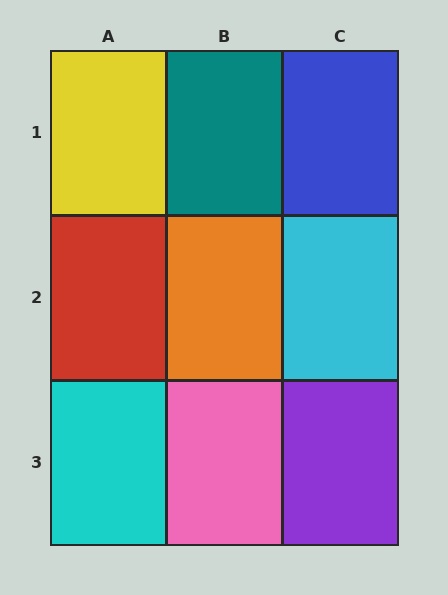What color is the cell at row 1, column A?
Yellow.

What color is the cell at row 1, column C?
Blue.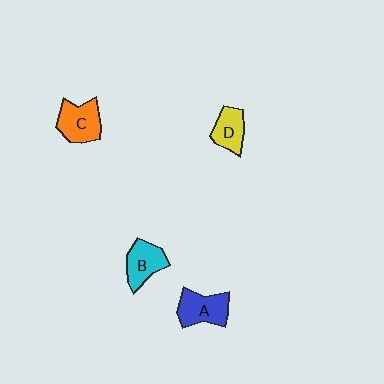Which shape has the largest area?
Shape C (orange).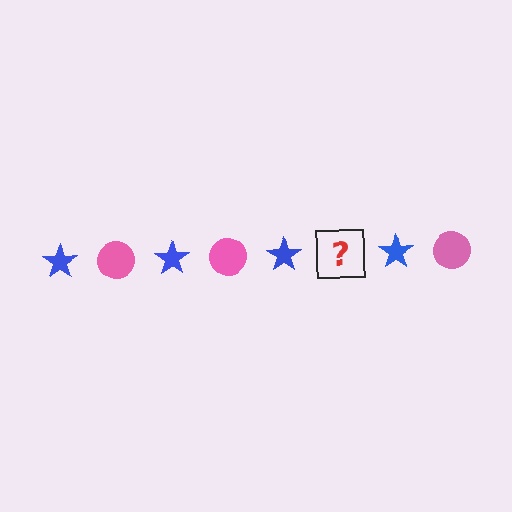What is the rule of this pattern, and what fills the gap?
The rule is that the pattern alternates between blue star and pink circle. The gap should be filled with a pink circle.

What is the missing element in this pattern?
The missing element is a pink circle.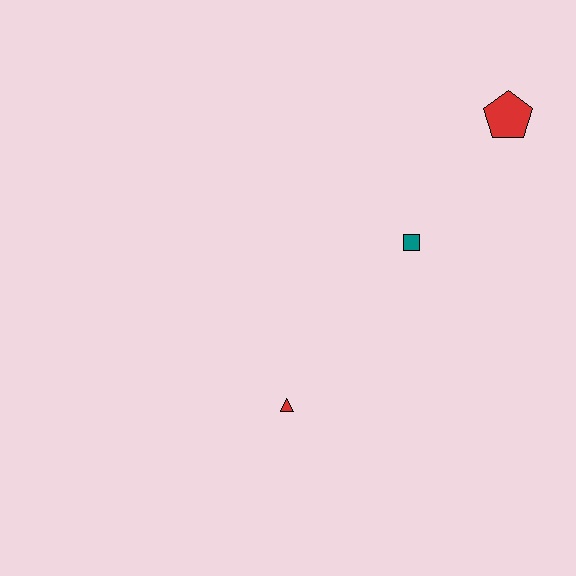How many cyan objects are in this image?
There are no cyan objects.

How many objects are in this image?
There are 3 objects.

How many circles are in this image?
There are no circles.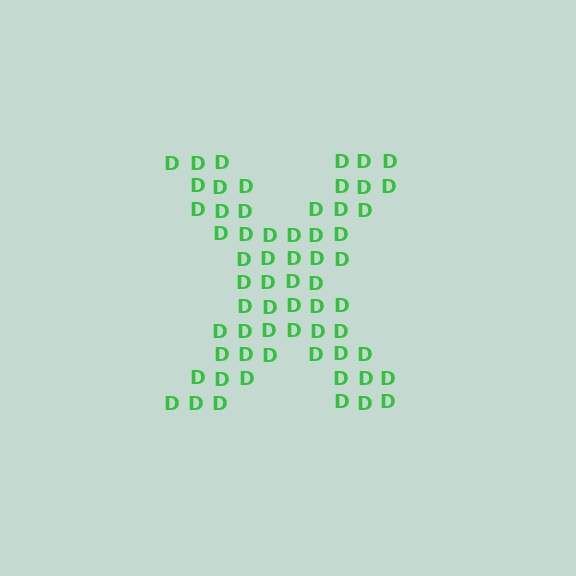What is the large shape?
The large shape is the letter X.